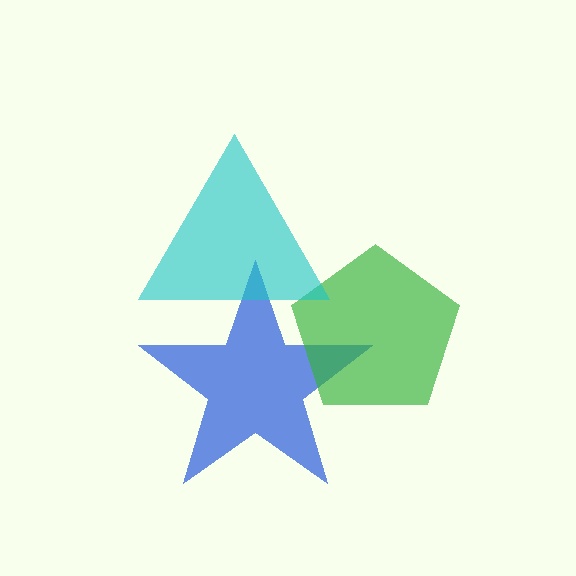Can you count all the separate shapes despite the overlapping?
Yes, there are 3 separate shapes.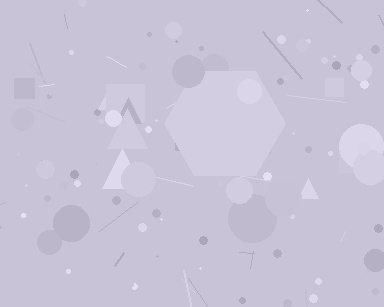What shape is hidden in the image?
A hexagon is hidden in the image.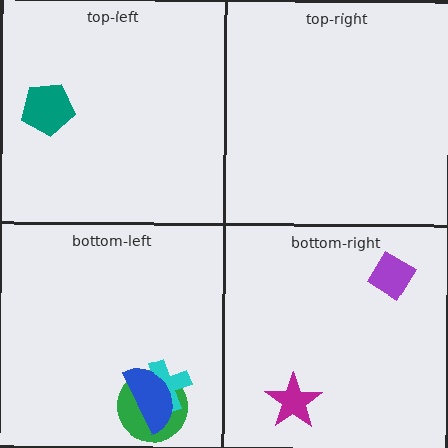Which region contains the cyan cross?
The bottom-left region.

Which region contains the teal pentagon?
The top-left region.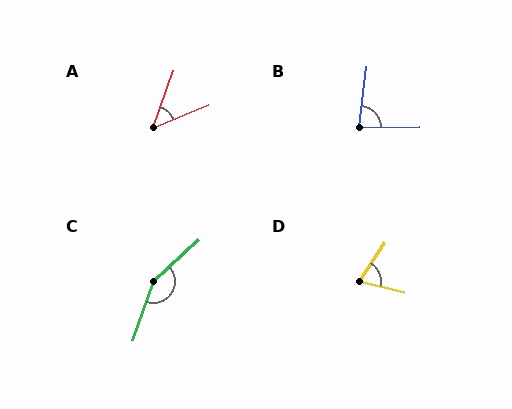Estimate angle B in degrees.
Approximately 82 degrees.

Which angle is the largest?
C, at approximately 151 degrees.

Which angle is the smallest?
A, at approximately 48 degrees.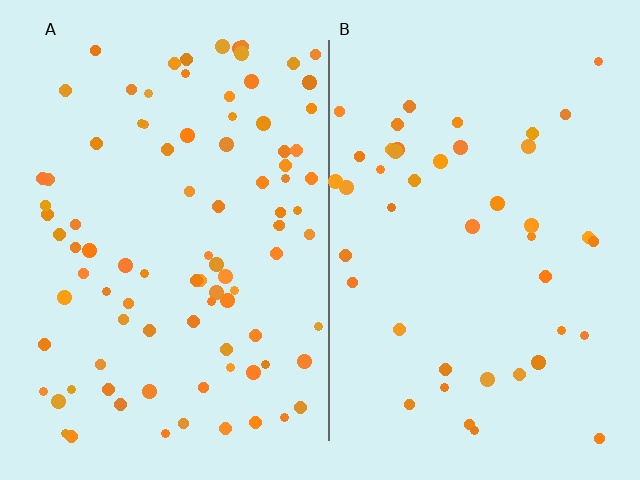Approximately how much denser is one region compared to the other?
Approximately 2.1× — region A over region B.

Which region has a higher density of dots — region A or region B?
A (the left).